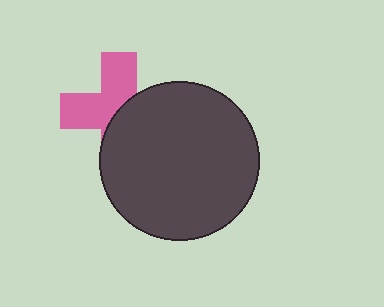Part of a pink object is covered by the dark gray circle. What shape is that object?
It is a cross.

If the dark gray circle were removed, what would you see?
You would see the complete pink cross.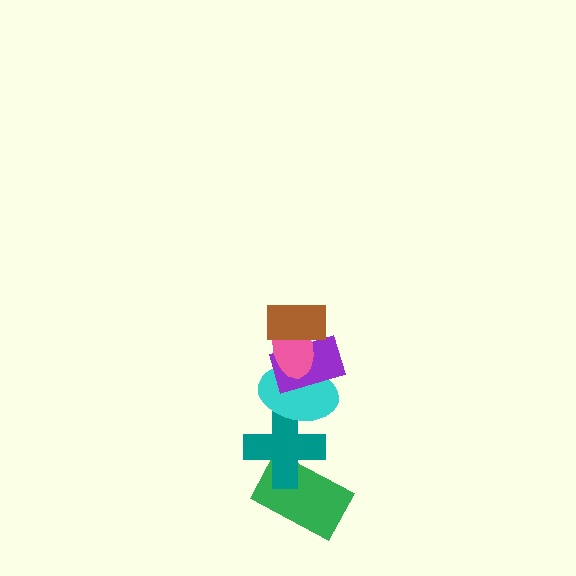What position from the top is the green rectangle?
The green rectangle is 6th from the top.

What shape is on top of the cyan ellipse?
The purple rectangle is on top of the cyan ellipse.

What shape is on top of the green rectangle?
The teal cross is on top of the green rectangle.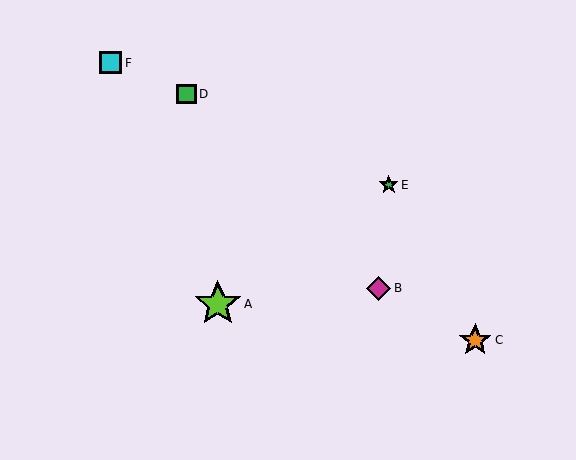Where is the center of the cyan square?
The center of the cyan square is at (111, 63).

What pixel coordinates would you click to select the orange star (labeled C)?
Click at (475, 340) to select the orange star C.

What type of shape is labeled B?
Shape B is a magenta diamond.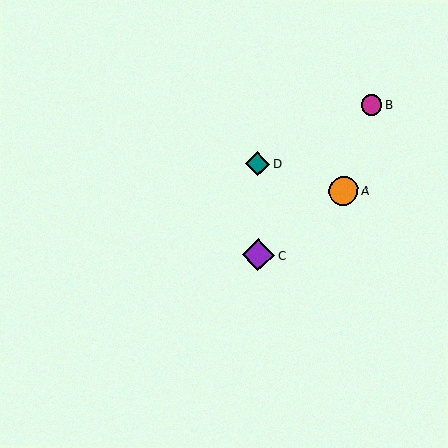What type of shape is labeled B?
Shape B is a magenta circle.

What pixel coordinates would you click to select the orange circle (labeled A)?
Click at (344, 191) to select the orange circle A.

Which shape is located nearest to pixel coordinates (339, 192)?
The orange circle (labeled A) at (344, 191) is nearest to that location.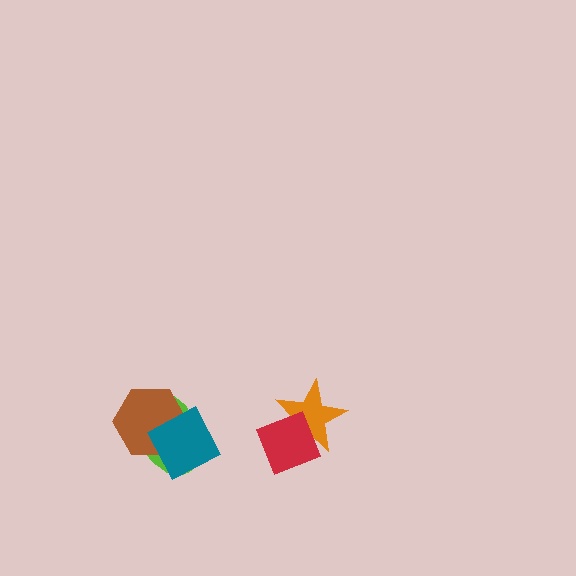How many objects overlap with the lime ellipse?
2 objects overlap with the lime ellipse.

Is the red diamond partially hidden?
No, no other shape covers it.